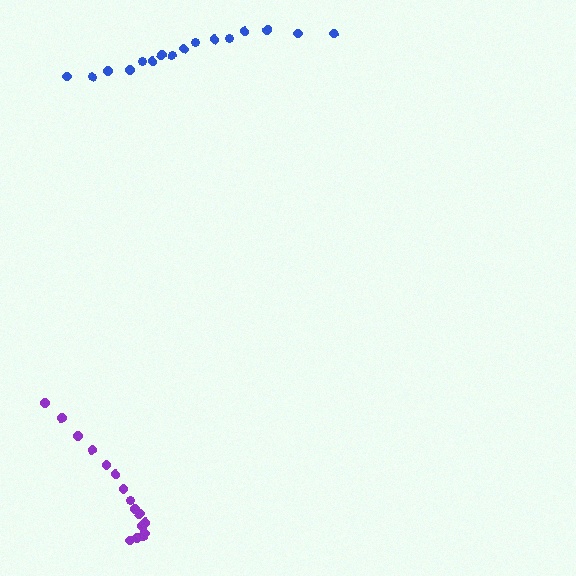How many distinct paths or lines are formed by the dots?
There are 2 distinct paths.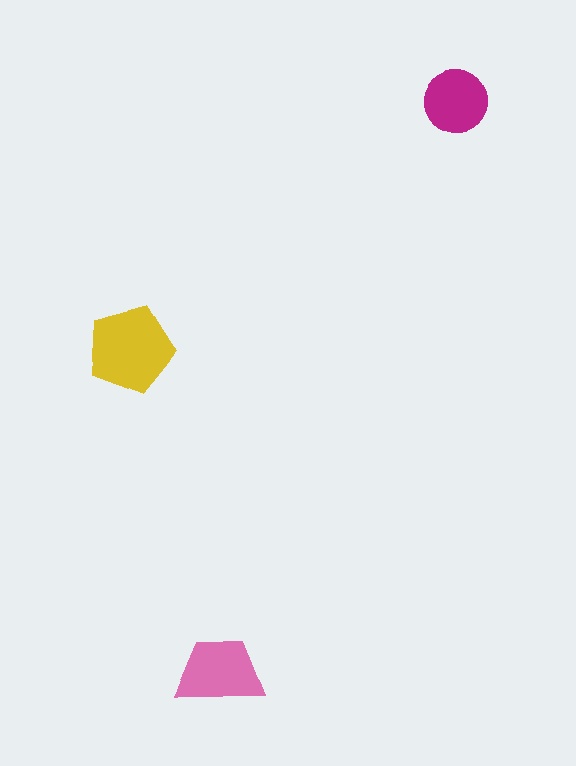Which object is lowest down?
The pink trapezoid is bottommost.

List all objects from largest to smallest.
The yellow pentagon, the pink trapezoid, the magenta circle.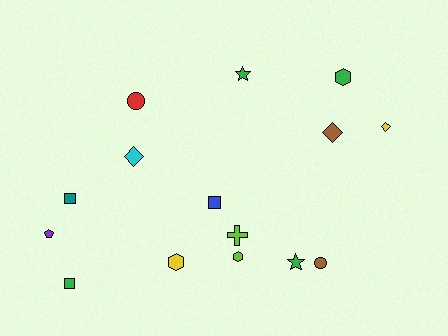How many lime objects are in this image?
There are 2 lime objects.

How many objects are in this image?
There are 15 objects.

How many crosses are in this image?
There is 1 cross.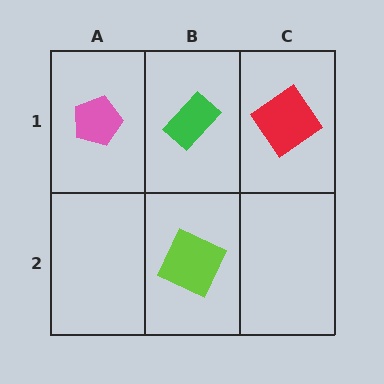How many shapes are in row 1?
3 shapes.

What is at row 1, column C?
A red diamond.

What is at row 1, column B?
A green rectangle.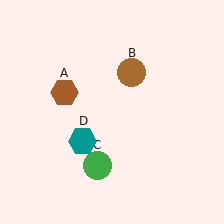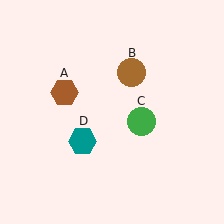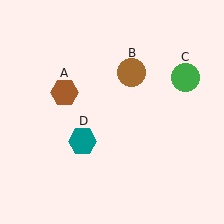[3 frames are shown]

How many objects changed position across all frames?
1 object changed position: green circle (object C).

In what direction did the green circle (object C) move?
The green circle (object C) moved up and to the right.